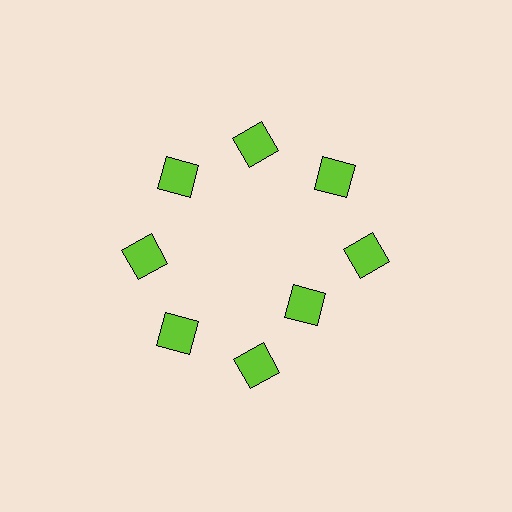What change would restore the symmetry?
The symmetry would be restored by moving it outward, back onto the ring so that all 8 squares sit at equal angles and equal distance from the center.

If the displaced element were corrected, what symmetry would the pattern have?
It would have 8-fold rotational symmetry — the pattern would map onto itself every 45 degrees.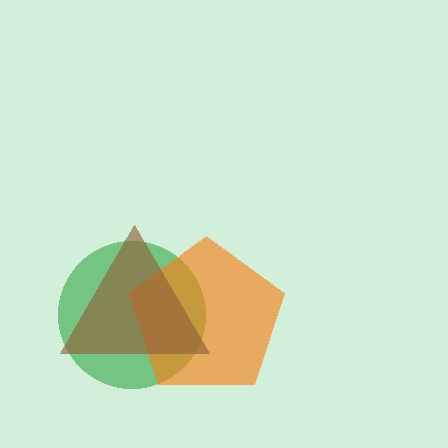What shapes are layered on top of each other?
The layered shapes are: a green circle, an orange pentagon, a brown triangle.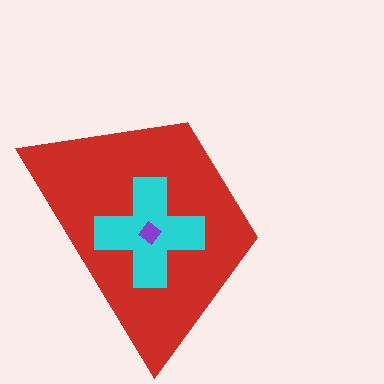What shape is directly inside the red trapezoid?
The cyan cross.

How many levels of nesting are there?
3.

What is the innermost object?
The purple diamond.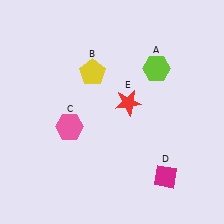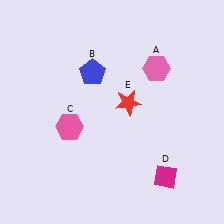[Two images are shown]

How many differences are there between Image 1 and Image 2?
There are 2 differences between the two images.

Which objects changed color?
A changed from lime to pink. B changed from yellow to blue.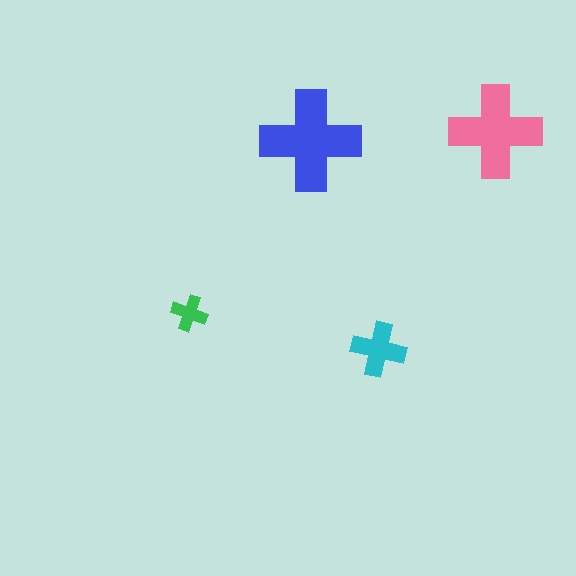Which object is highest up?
The pink cross is topmost.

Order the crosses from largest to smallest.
the blue one, the pink one, the cyan one, the green one.